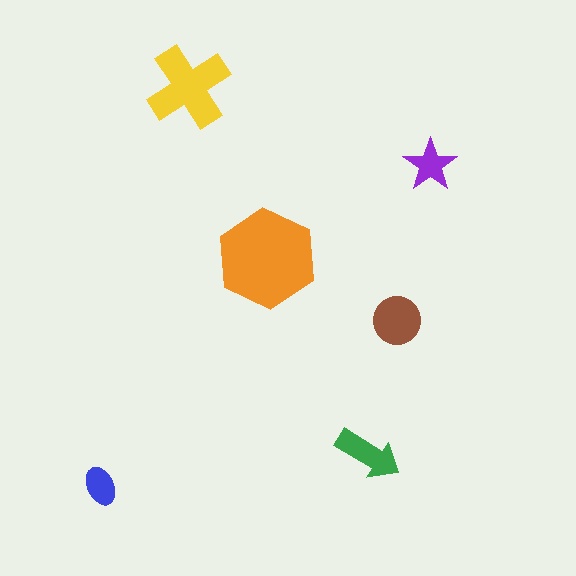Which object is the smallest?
The blue ellipse.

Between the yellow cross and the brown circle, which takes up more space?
The yellow cross.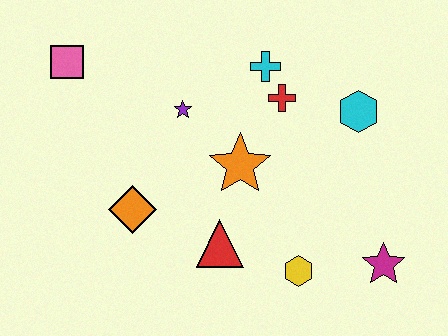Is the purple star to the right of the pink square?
Yes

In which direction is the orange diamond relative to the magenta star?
The orange diamond is to the left of the magenta star.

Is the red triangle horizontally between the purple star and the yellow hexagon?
Yes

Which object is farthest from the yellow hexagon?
The pink square is farthest from the yellow hexagon.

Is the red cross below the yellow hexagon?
No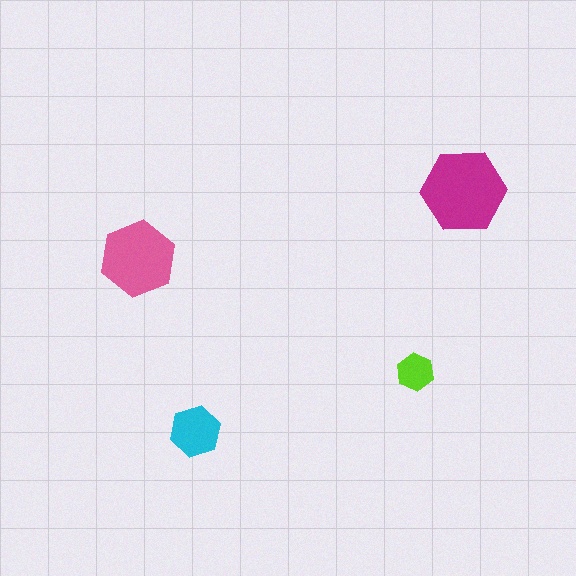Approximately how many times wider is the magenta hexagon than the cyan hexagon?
About 1.5 times wider.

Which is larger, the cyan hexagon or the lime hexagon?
The cyan one.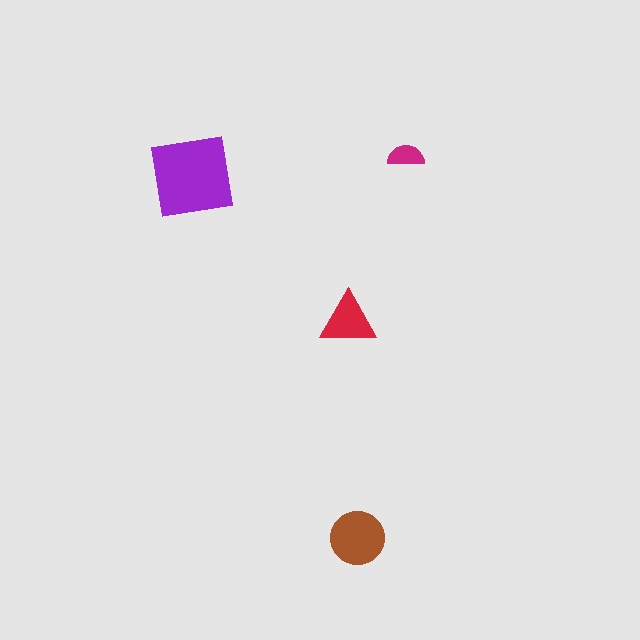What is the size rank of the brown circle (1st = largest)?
2nd.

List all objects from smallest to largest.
The magenta semicircle, the red triangle, the brown circle, the purple square.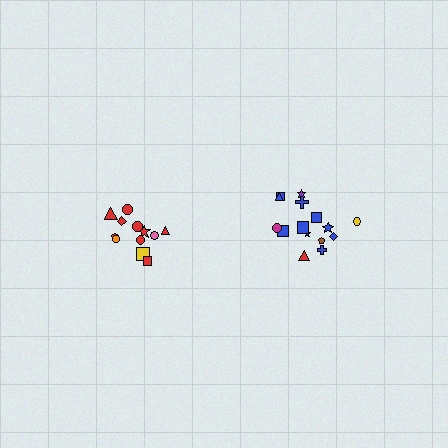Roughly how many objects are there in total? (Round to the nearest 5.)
Roughly 25 objects in total.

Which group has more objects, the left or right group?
The right group.